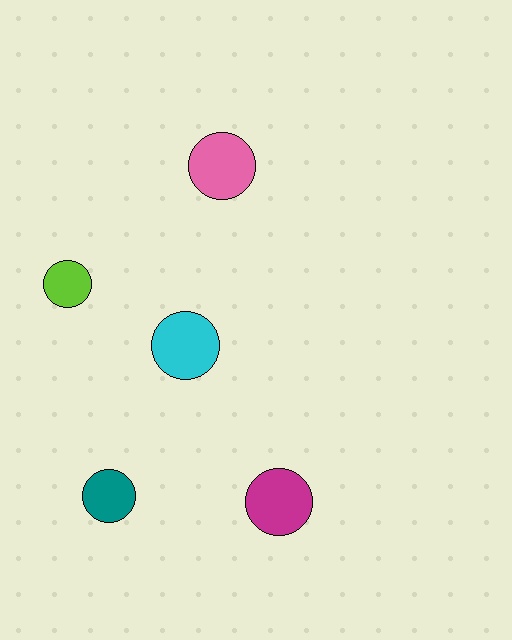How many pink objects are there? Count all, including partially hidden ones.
There is 1 pink object.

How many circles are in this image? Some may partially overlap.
There are 5 circles.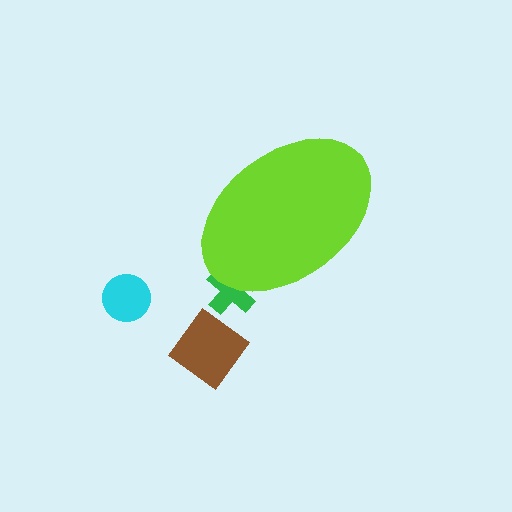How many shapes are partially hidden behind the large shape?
1 shape is partially hidden.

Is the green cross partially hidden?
Yes, the green cross is partially hidden behind the lime ellipse.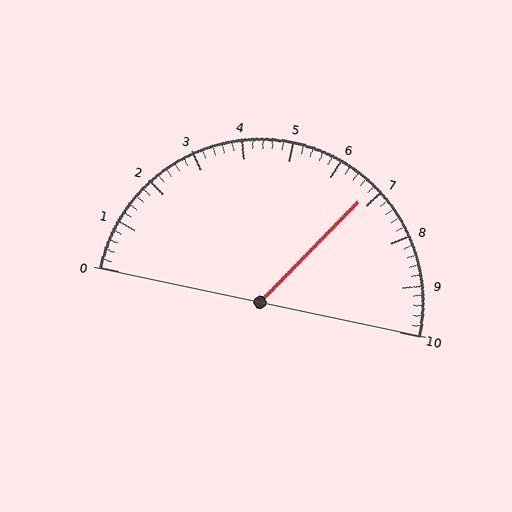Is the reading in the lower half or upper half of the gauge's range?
The reading is in the upper half of the range (0 to 10).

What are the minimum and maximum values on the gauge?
The gauge ranges from 0 to 10.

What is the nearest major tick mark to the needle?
The nearest major tick mark is 7.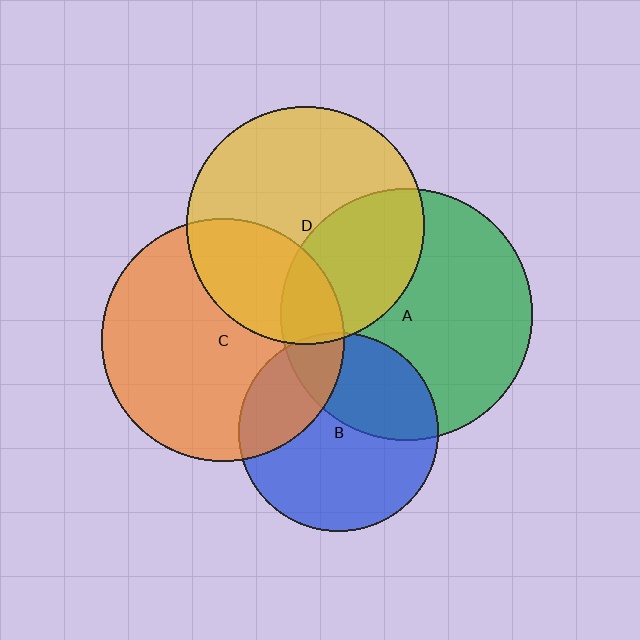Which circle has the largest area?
Circle A (green).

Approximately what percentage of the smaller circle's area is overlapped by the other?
Approximately 15%.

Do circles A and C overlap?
Yes.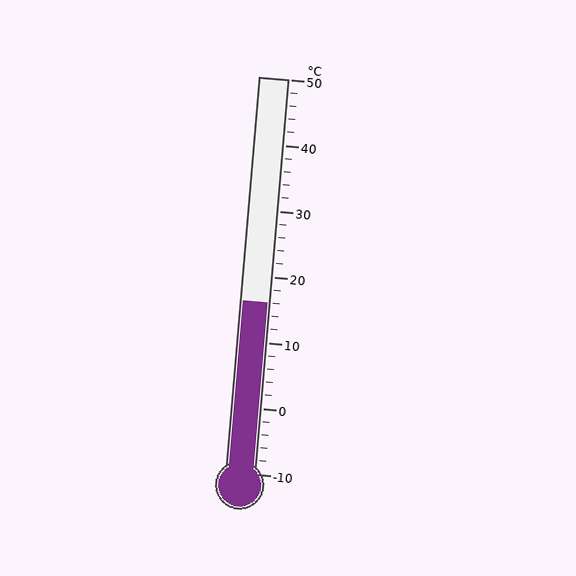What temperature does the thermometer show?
The thermometer shows approximately 16°C.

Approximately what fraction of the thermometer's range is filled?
The thermometer is filled to approximately 45% of its range.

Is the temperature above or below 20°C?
The temperature is below 20°C.